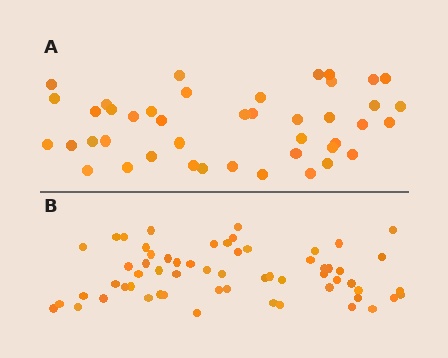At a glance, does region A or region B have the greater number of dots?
Region B (the bottom region) has more dots.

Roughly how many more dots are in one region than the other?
Region B has approximately 15 more dots than region A.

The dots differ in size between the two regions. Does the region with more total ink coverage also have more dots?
No. Region A has more total ink coverage because its dots are larger, but region B actually contains more individual dots. Total area can be misleading — the number of items is what matters here.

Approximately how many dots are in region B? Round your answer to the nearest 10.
About 60 dots.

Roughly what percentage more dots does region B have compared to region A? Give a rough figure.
About 40% more.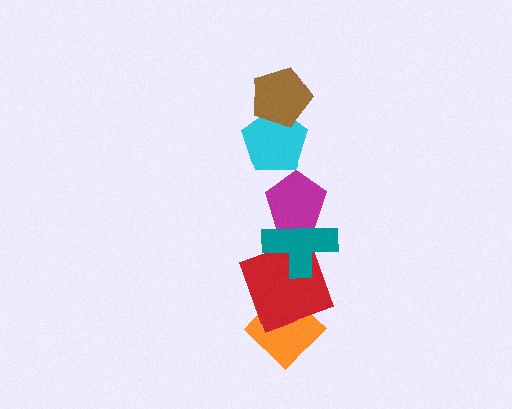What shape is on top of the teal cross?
The magenta pentagon is on top of the teal cross.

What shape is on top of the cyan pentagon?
The brown pentagon is on top of the cyan pentagon.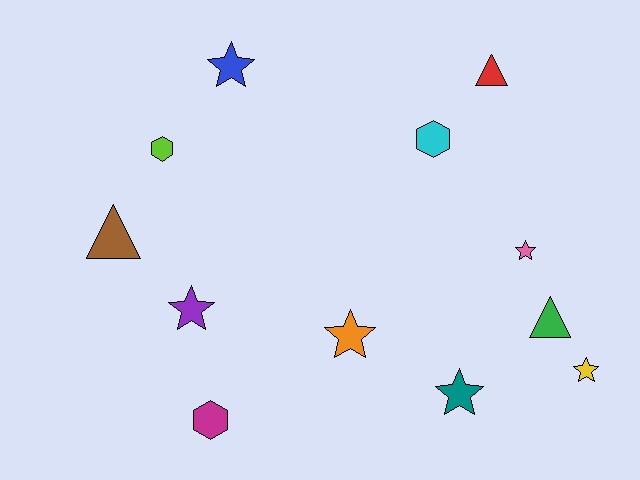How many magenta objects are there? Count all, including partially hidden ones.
There is 1 magenta object.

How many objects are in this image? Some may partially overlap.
There are 12 objects.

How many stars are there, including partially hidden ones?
There are 6 stars.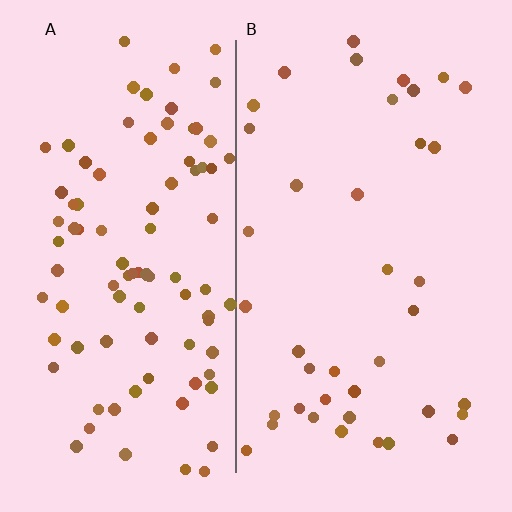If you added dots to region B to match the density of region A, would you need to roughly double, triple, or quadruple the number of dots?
Approximately double.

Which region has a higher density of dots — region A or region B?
A (the left).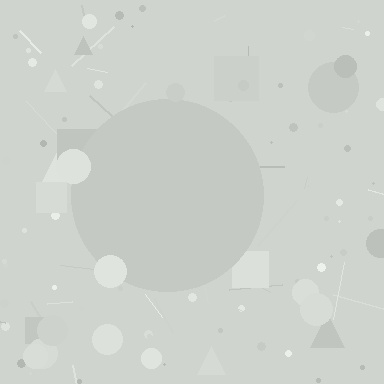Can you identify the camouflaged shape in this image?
The camouflaged shape is a circle.